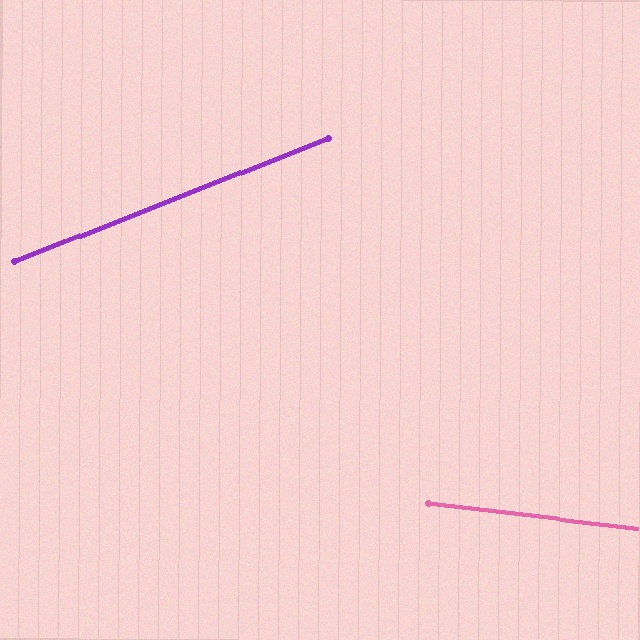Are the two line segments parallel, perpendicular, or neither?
Neither parallel nor perpendicular — they differ by about 28°.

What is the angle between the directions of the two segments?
Approximately 28 degrees.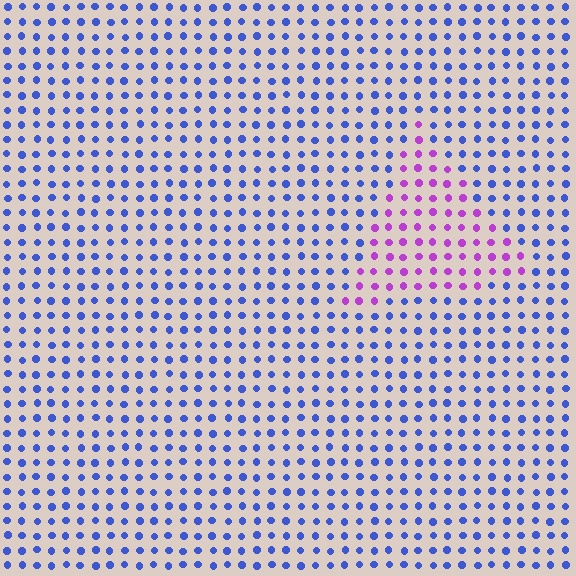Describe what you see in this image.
The image is filled with small blue elements in a uniform arrangement. A triangle-shaped region is visible where the elements are tinted to a slightly different hue, forming a subtle color boundary.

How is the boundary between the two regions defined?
The boundary is defined purely by a slight shift in hue (about 61 degrees). Spacing, size, and orientation are identical on both sides.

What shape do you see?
I see a triangle.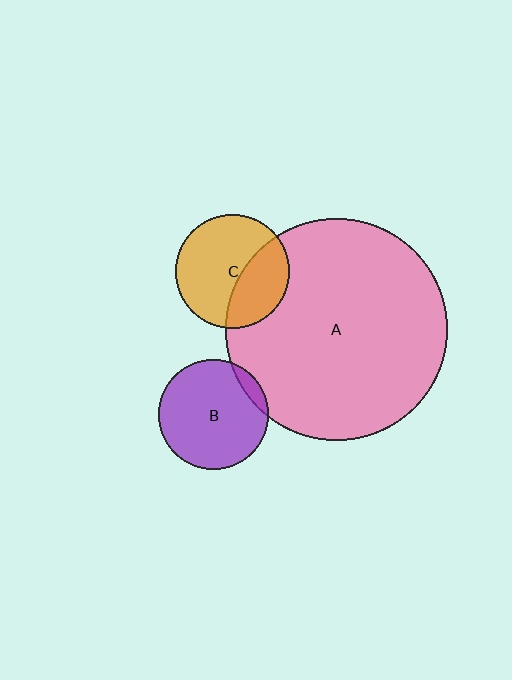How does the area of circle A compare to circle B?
Approximately 4.1 times.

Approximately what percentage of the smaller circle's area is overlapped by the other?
Approximately 35%.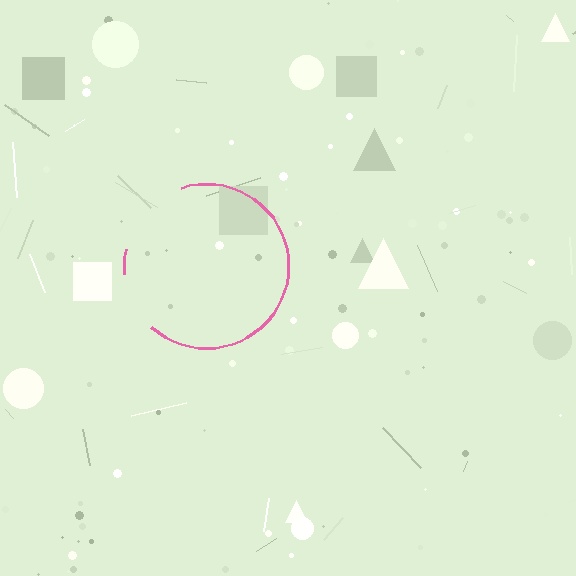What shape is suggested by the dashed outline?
The dashed outline suggests a circle.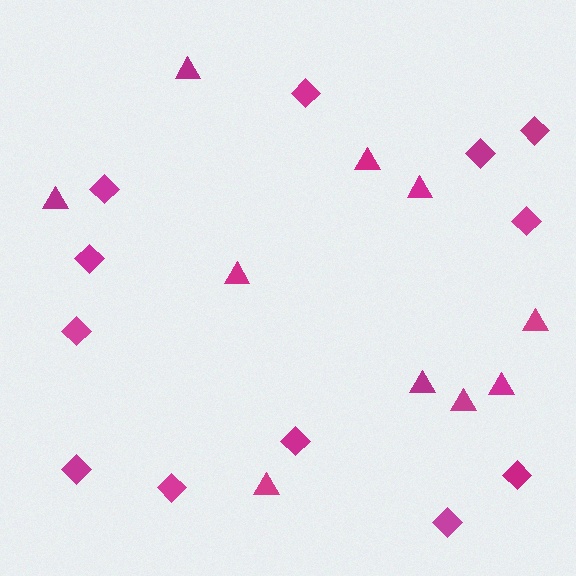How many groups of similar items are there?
There are 2 groups: one group of diamonds (12) and one group of triangles (10).